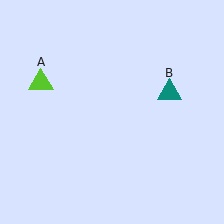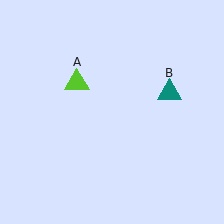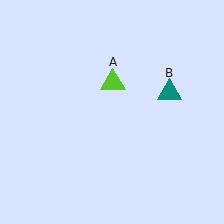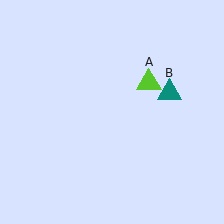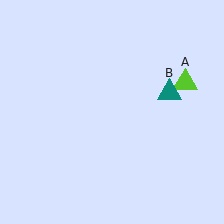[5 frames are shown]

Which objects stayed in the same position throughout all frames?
Teal triangle (object B) remained stationary.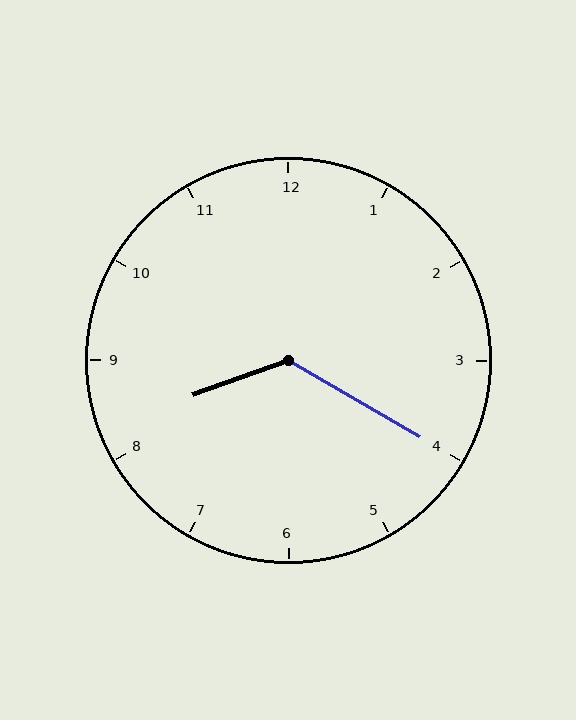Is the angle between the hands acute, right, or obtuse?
It is obtuse.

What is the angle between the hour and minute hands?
Approximately 130 degrees.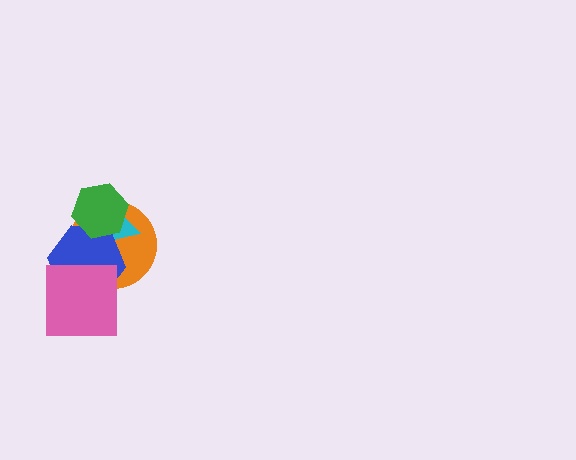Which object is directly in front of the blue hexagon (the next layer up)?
The pink square is directly in front of the blue hexagon.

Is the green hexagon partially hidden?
No, no other shape covers it.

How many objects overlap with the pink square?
2 objects overlap with the pink square.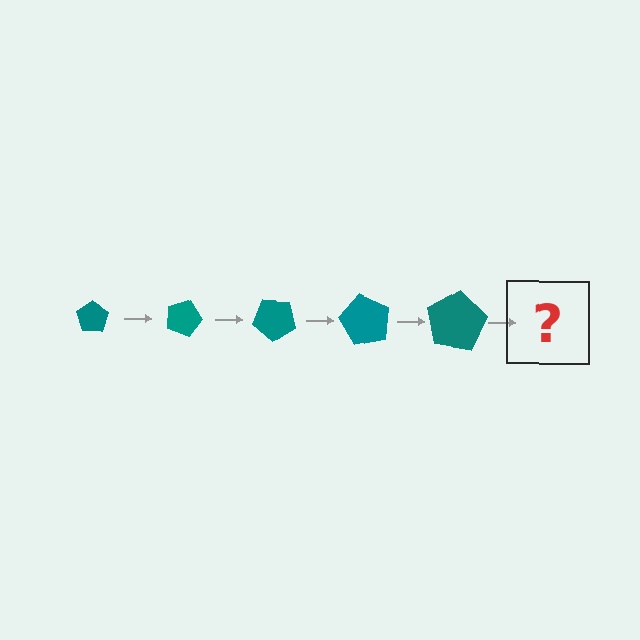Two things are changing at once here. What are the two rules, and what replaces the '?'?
The two rules are that the pentagon grows larger each step and it rotates 20 degrees each step. The '?' should be a pentagon, larger than the previous one and rotated 100 degrees from the start.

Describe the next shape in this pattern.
It should be a pentagon, larger than the previous one and rotated 100 degrees from the start.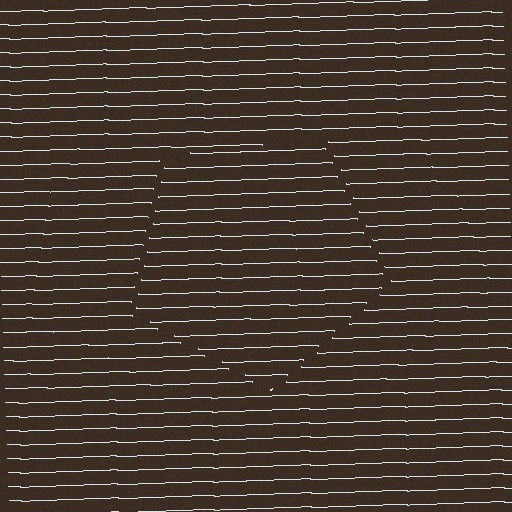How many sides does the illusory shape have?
5 sides — the line-ends trace a pentagon.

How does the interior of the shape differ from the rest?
The interior of the shape contains the same grating, shifted by half a period — the contour is defined by the phase discontinuity where line-ends from the inner and outer gratings abut.